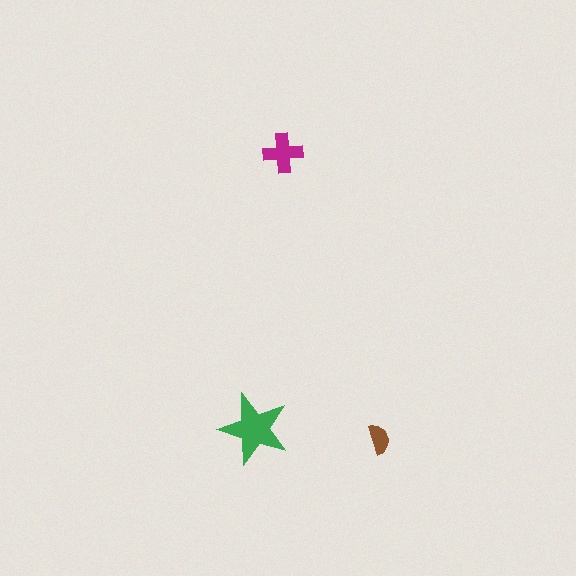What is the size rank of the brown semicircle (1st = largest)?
3rd.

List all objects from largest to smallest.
The green star, the magenta cross, the brown semicircle.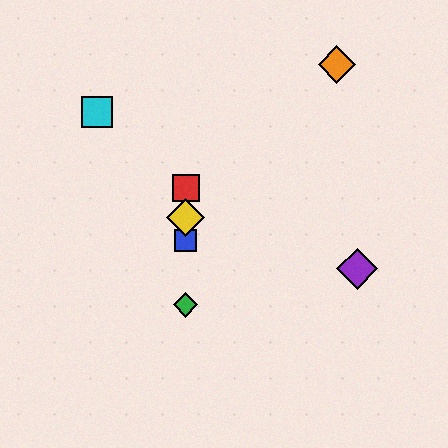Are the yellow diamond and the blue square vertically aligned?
Yes, both are at x≈186.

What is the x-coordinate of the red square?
The red square is at x≈186.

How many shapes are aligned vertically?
4 shapes (the red square, the blue square, the green diamond, the yellow diamond) are aligned vertically.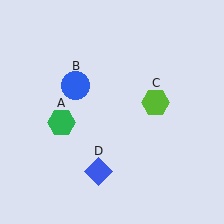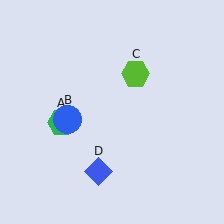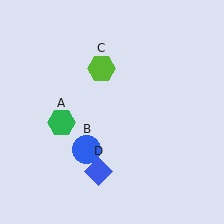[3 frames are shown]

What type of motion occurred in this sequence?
The blue circle (object B), lime hexagon (object C) rotated counterclockwise around the center of the scene.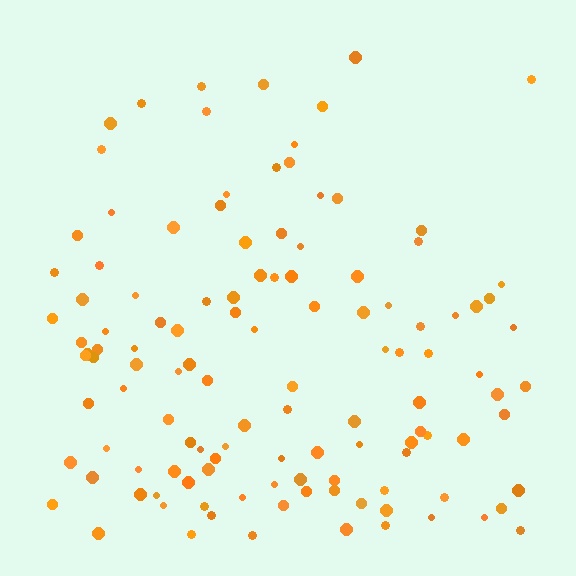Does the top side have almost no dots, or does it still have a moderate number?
Still a moderate number, just noticeably fewer than the bottom.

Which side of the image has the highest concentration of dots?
The bottom.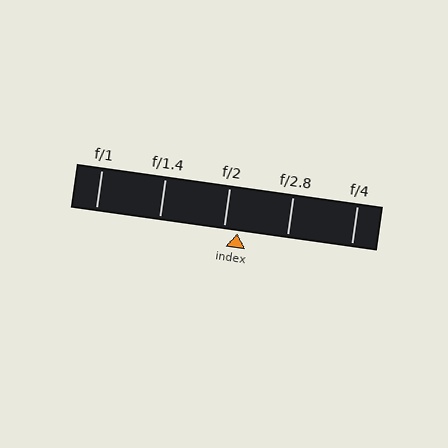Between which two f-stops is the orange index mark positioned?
The index mark is between f/2 and f/2.8.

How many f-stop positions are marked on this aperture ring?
There are 5 f-stop positions marked.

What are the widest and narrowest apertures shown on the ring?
The widest aperture shown is f/1 and the narrowest is f/4.